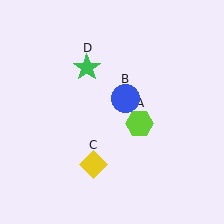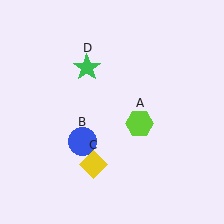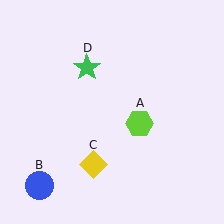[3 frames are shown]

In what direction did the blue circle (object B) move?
The blue circle (object B) moved down and to the left.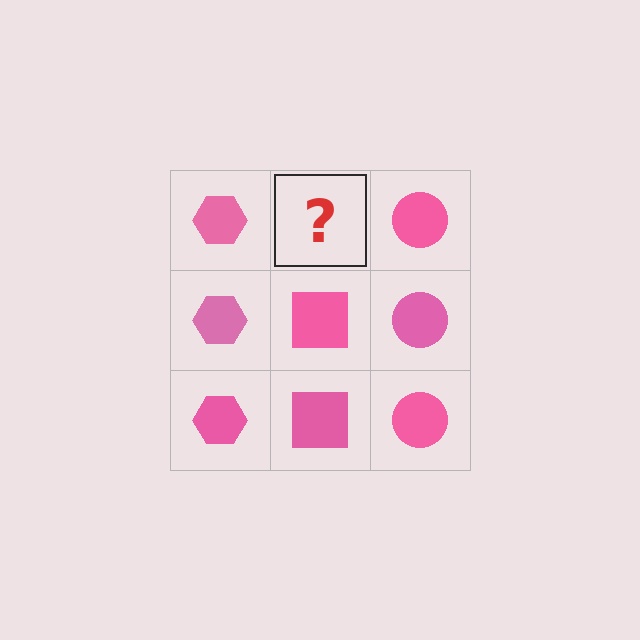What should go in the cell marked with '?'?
The missing cell should contain a pink square.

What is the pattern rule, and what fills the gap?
The rule is that each column has a consistent shape. The gap should be filled with a pink square.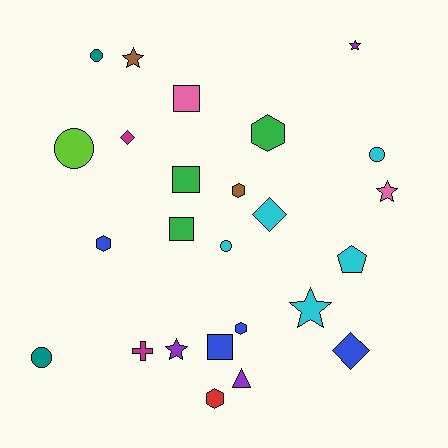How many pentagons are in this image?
There is 1 pentagon.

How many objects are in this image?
There are 25 objects.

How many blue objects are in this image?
There are 4 blue objects.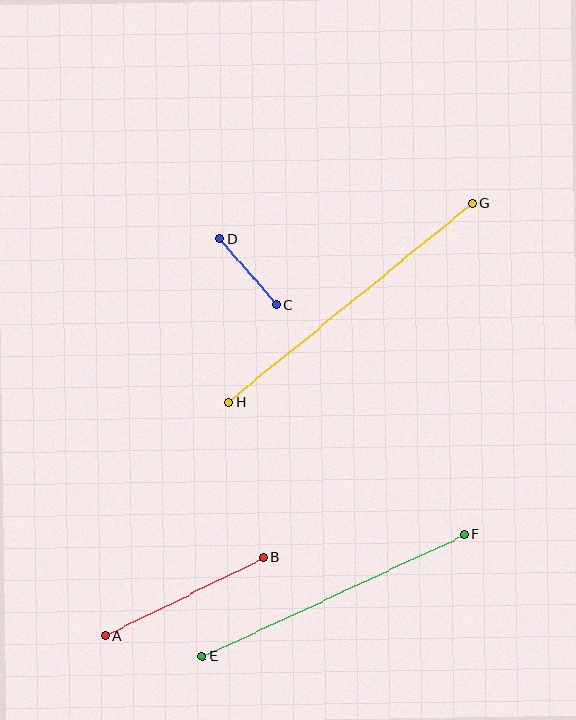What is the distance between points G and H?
The distance is approximately 314 pixels.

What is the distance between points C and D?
The distance is approximately 87 pixels.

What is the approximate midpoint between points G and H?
The midpoint is at approximately (350, 303) pixels.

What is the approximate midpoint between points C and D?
The midpoint is at approximately (248, 272) pixels.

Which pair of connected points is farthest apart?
Points G and H are farthest apart.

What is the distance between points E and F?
The distance is approximately 289 pixels.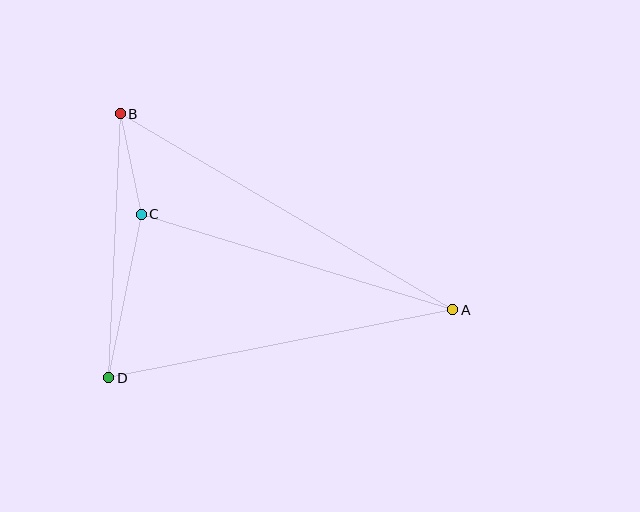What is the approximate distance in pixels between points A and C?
The distance between A and C is approximately 326 pixels.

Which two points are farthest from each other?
Points A and B are farthest from each other.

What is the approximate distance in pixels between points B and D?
The distance between B and D is approximately 264 pixels.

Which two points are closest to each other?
Points B and C are closest to each other.